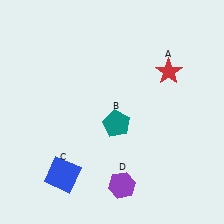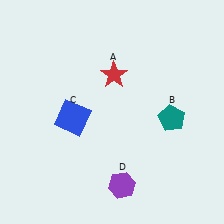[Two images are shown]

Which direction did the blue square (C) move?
The blue square (C) moved up.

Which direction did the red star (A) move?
The red star (A) moved left.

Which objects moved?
The objects that moved are: the red star (A), the teal pentagon (B), the blue square (C).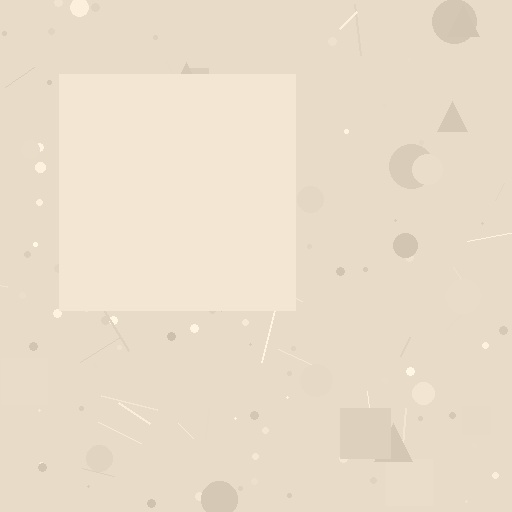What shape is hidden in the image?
A square is hidden in the image.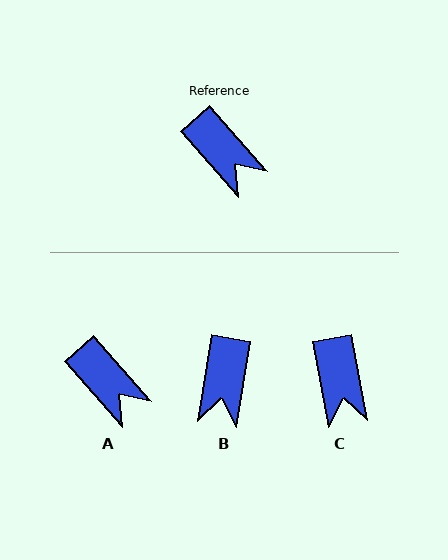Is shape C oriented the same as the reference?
No, it is off by about 31 degrees.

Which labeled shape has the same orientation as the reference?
A.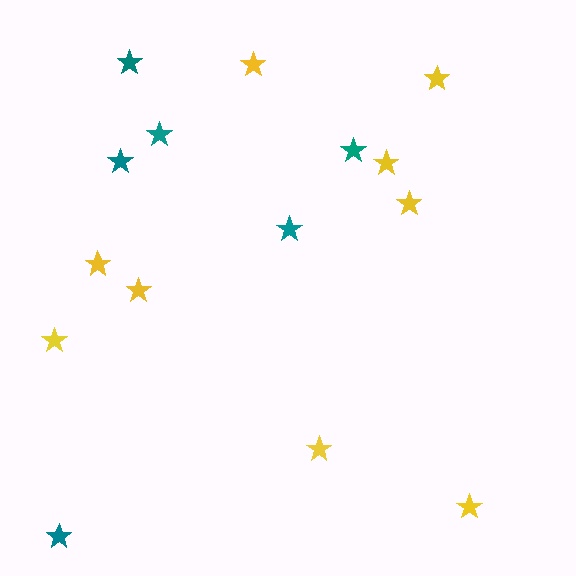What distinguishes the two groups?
There are 2 groups: one group of teal stars (6) and one group of yellow stars (9).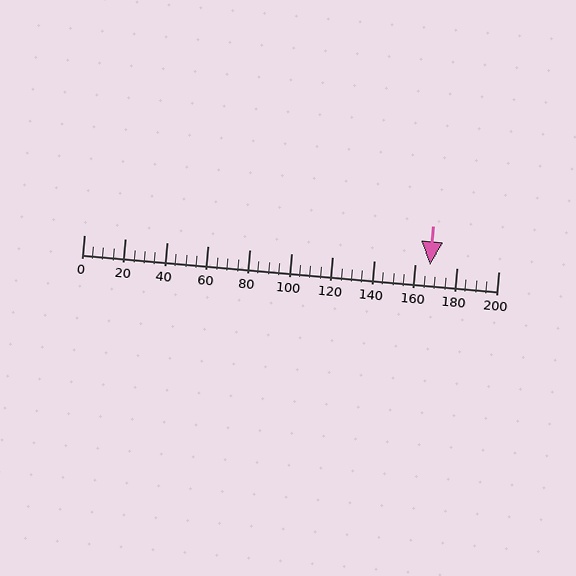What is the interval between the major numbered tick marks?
The major tick marks are spaced 20 units apart.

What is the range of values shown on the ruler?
The ruler shows values from 0 to 200.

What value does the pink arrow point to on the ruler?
The pink arrow points to approximately 167.